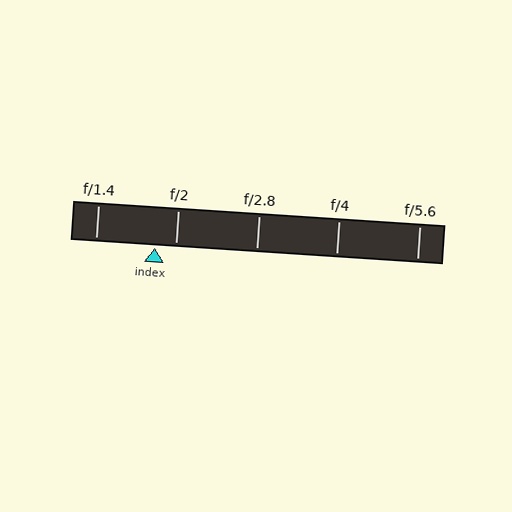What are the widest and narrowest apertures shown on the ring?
The widest aperture shown is f/1.4 and the narrowest is f/5.6.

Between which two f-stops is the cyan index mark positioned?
The index mark is between f/1.4 and f/2.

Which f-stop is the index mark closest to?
The index mark is closest to f/2.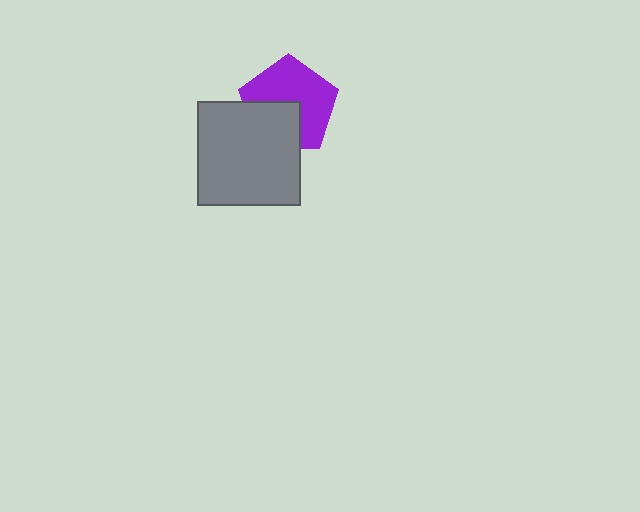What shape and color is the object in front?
The object in front is a gray square.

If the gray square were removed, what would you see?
You would see the complete purple pentagon.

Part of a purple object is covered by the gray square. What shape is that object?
It is a pentagon.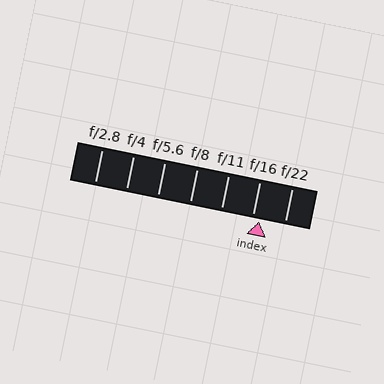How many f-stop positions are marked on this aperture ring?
There are 7 f-stop positions marked.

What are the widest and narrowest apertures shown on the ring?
The widest aperture shown is f/2.8 and the narrowest is f/22.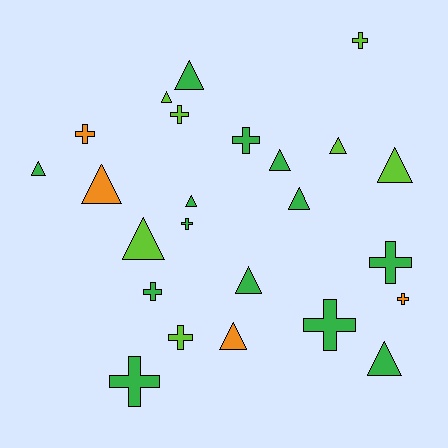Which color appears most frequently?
Green, with 13 objects.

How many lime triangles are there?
There are 4 lime triangles.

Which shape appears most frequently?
Triangle, with 13 objects.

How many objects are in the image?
There are 24 objects.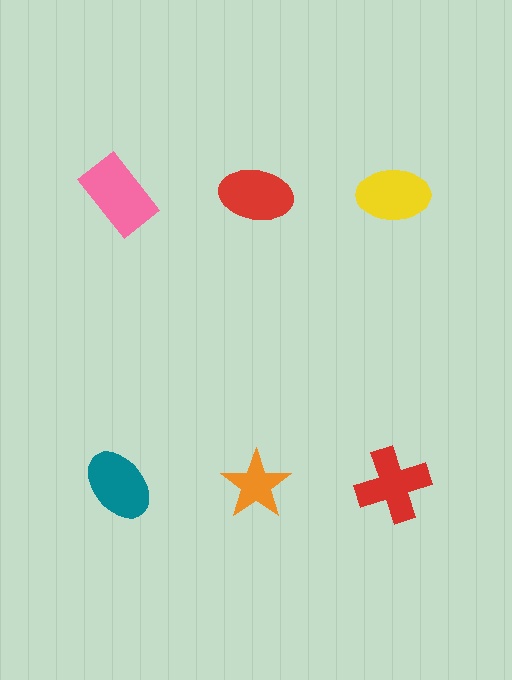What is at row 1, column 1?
A pink rectangle.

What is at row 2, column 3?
A red cross.